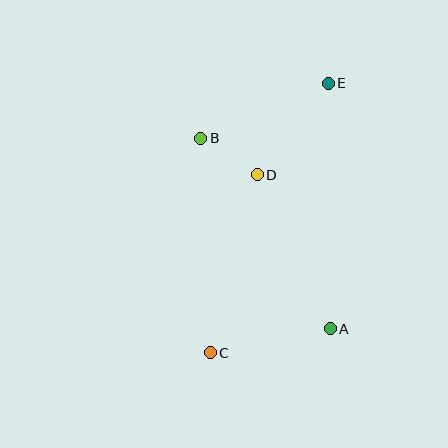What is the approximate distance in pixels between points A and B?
The distance between A and B is approximately 230 pixels.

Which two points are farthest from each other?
Points C and E are farthest from each other.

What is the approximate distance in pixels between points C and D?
The distance between C and D is approximately 184 pixels.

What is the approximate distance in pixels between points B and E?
The distance between B and E is approximately 139 pixels.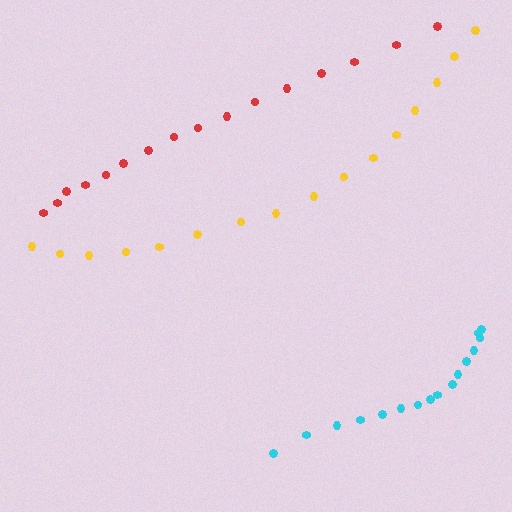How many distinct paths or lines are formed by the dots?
There are 3 distinct paths.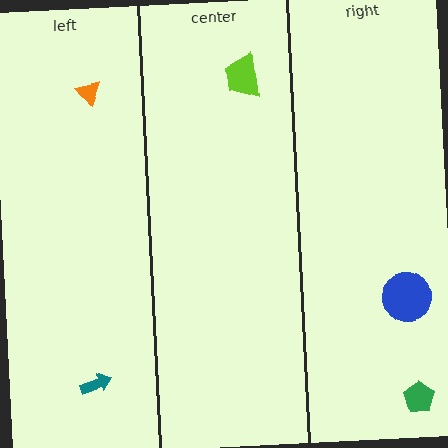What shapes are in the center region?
The lime trapezoid.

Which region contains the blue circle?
The right region.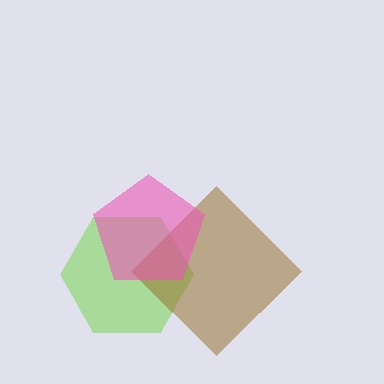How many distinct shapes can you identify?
There are 3 distinct shapes: a lime hexagon, a brown diamond, a pink pentagon.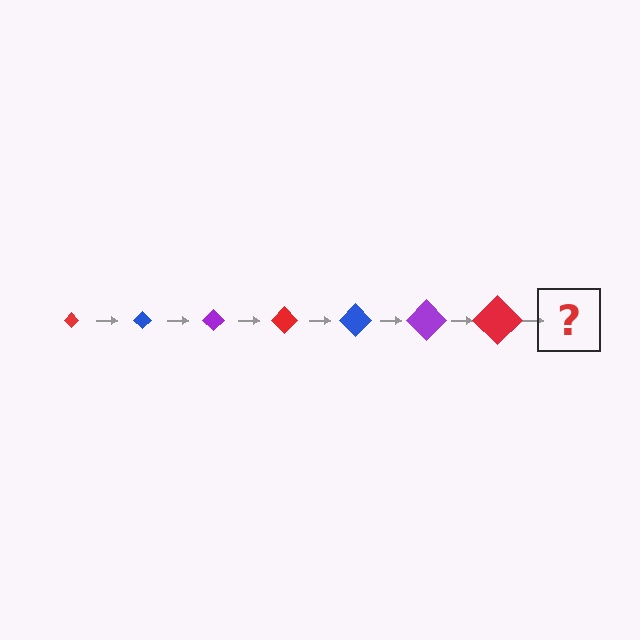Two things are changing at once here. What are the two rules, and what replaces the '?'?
The two rules are that the diamond grows larger each step and the color cycles through red, blue, and purple. The '?' should be a blue diamond, larger than the previous one.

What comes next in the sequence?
The next element should be a blue diamond, larger than the previous one.